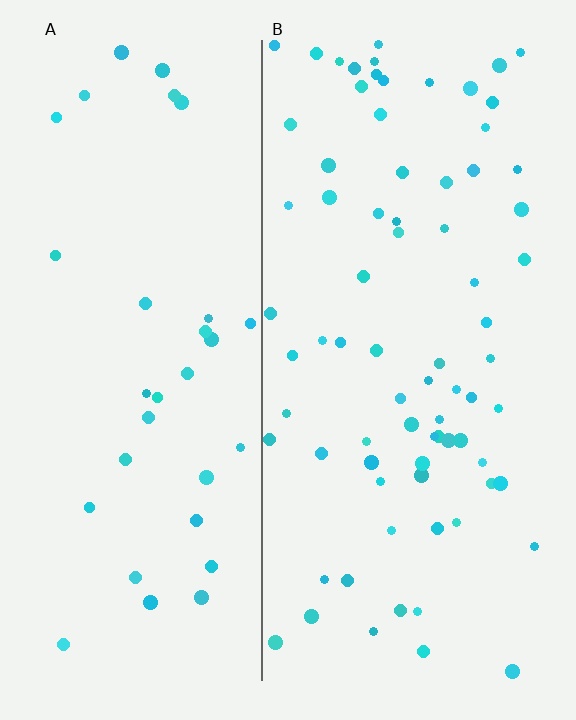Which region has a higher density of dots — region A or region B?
B (the right).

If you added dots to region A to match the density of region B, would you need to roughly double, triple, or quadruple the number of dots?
Approximately double.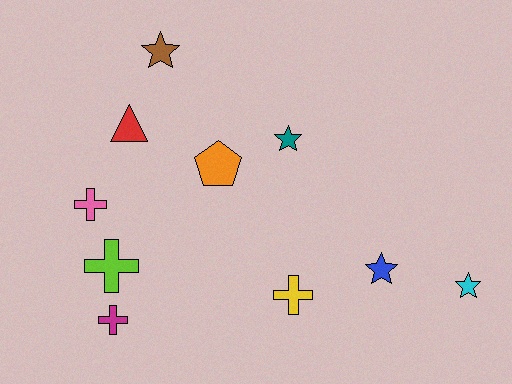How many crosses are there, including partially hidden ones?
There are 4 crosses.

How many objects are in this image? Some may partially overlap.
There are 10 objects.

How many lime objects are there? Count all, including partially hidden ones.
There is 1 lime object.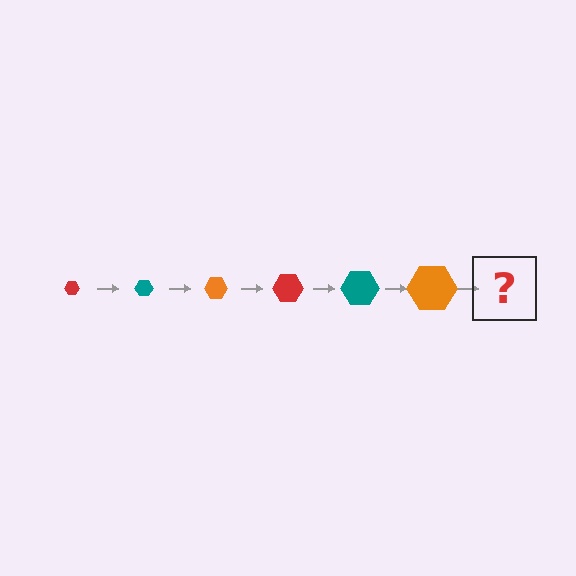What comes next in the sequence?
The next element should be a red hexagon, larger than the previous one.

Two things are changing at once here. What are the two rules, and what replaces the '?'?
The two rules are that the hexagon grows larger each step and the color cycles through red, teal, and orange. The '?' should be a red hexagon, larger than the previous one.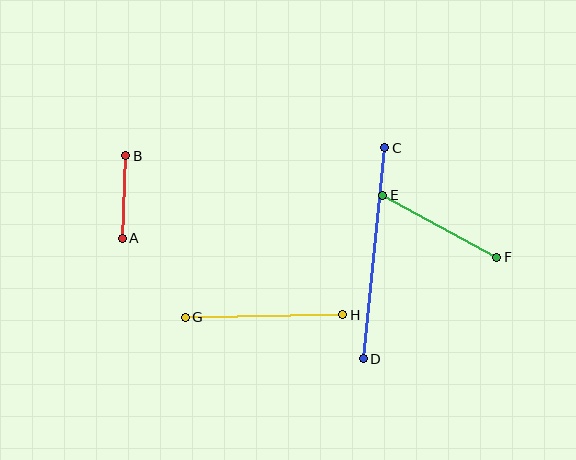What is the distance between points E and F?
The distance is approximately 130 pixels.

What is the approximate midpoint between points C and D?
The midpoint is at approximately (374, 253) pixels.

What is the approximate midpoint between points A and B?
The midpoint is at approximately (124, 197) pixels.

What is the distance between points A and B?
The distance is approximately 83 pixels.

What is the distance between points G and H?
The distance is approximately 158 pixels.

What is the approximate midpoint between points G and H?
The midpoint is at approximately (264, 316) pixels.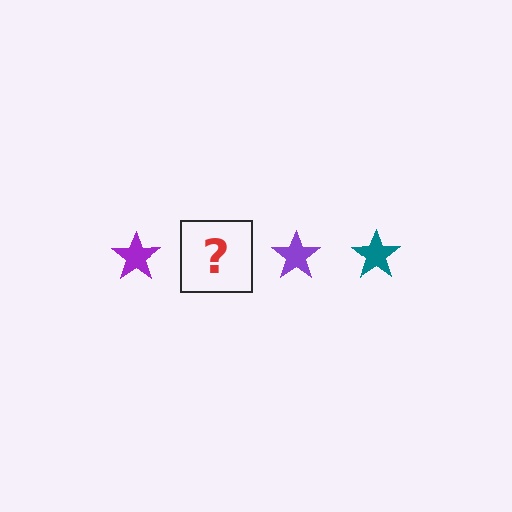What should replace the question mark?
The question mark should be replaced with a teal star.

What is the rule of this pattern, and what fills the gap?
The rule is that the pattern cycles through purple, teal stars. The gap should be filled with a teal star.